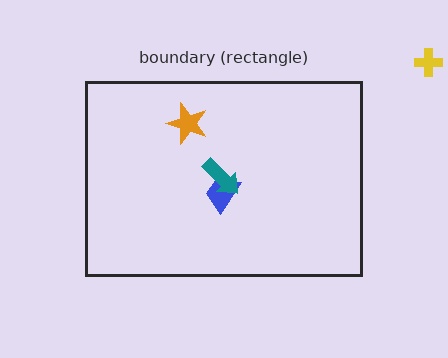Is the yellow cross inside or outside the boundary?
Outside.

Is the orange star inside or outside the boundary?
Inside.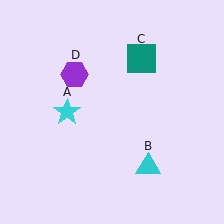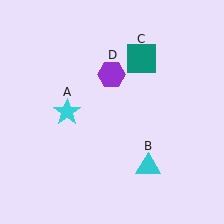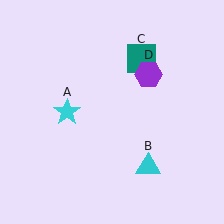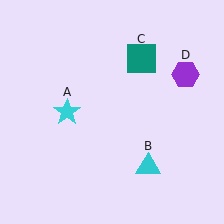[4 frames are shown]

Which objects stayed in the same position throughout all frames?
Cyan star (object A) and cyan triangle (object B) and teal square (object C) remained stationary.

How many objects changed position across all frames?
1 object changed position: purple hexagon (object D).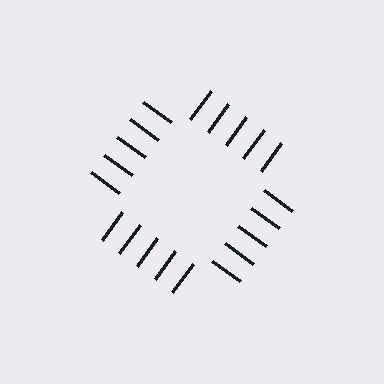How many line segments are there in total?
20 — 5 along each of the 4 edges.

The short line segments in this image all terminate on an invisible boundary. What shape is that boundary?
An illusory square — the line segments terminate on its edges but no continuous stroke is drawn.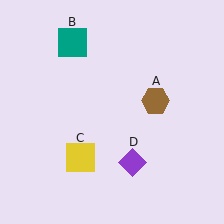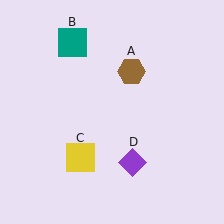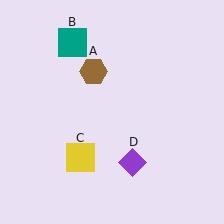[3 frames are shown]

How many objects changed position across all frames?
1 object changed position: brown hexagon (object A).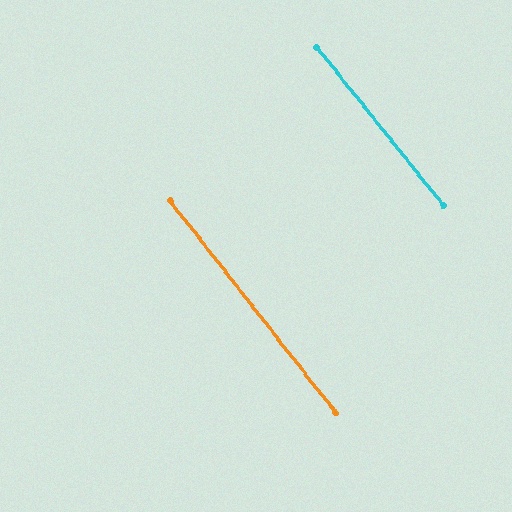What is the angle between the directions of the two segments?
Approximately 1 degree.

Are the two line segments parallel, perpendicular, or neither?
Parallel — their directions differ by only 0.6°.